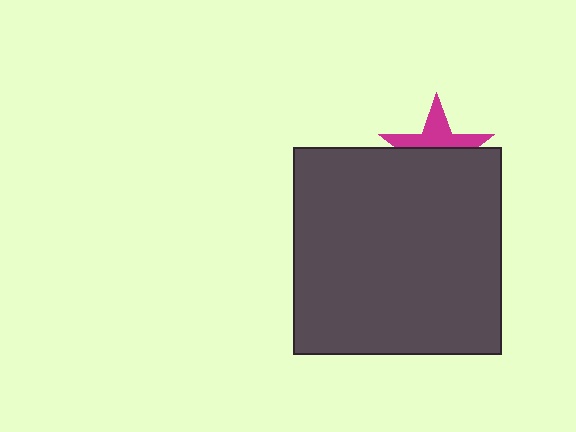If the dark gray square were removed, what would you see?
You would see the complete magenta star.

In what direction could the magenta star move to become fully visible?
The magenta star could move up. That would shift it out from behind the dark gray square entirely.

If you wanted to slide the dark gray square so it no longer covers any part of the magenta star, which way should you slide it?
Slide it down — that is the most direct way to separate the two shapes.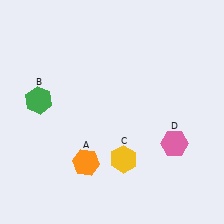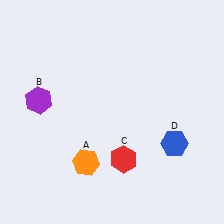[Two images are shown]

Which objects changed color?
B changed from green to purple. C changed from yellow to red. D changed from pink to blue.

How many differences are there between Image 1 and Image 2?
There are 3 differences between the two images.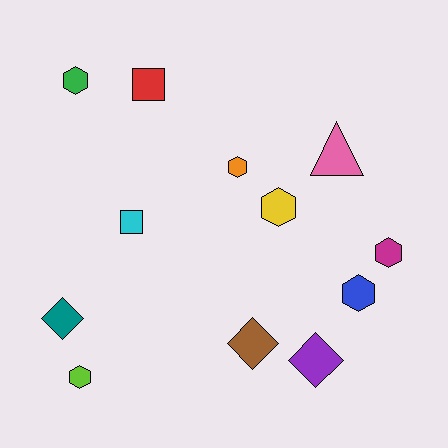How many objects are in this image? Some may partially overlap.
There are 12 objects.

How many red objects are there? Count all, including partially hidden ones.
There is 1 red object.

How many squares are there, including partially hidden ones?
There are 2 squares.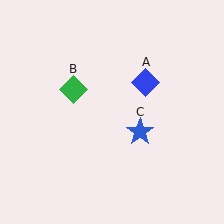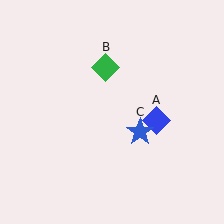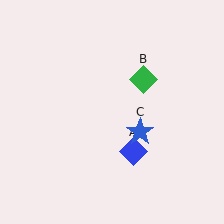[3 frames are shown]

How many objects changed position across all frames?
2 objects changed position: blue diamond (object A), green diamond (object B).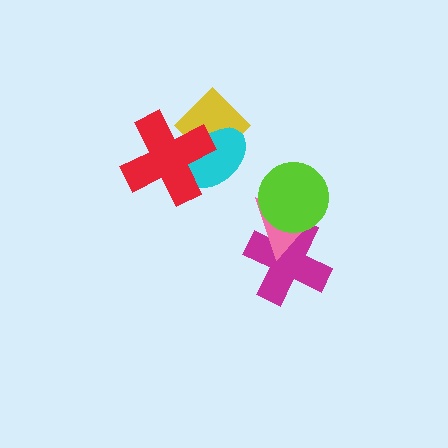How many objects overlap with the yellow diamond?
2 objects overlap with the yellow diamond.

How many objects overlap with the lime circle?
2 objects overlap with the lime circle.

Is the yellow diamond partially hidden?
Yes, it is partially covered by another shape.